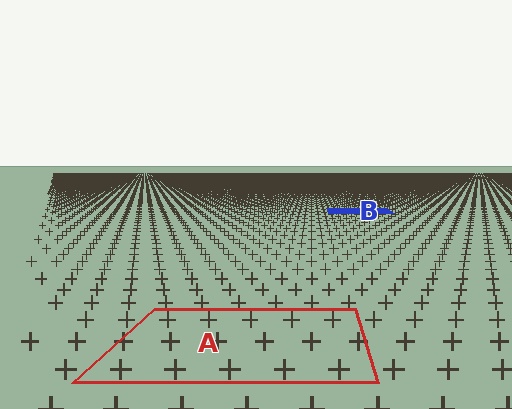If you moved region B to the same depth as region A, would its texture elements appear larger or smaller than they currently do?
They would appear larger. At a closer depth, the same texture elements are projected at a bigger on-screen size.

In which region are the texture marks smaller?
The texture marks are smaller in region B, because it is farther away.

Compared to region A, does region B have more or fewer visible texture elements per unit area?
Region B has more texture elements per unit area — they are packed more densely because it is farther away.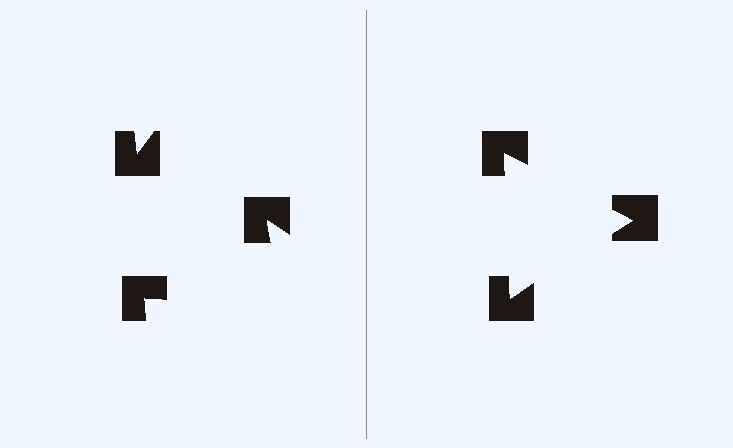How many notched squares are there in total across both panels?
6 — 3 on each side.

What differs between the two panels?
The notched squares are positioned identically on both sides; only the wedge orientations differ. On the right they align to a triangle; on the left they are misaligned.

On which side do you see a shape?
An illusory triangle appears on the right side. On the left side the wedge cuts are rotated, so no coherent shape forms.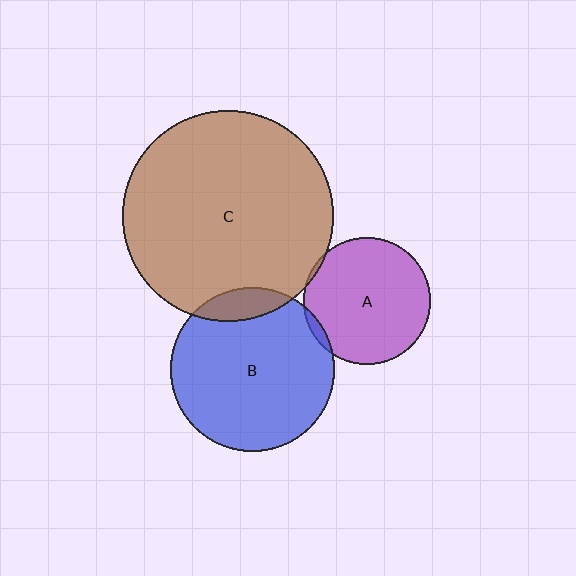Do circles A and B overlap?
Yes.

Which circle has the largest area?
Circle C (brown).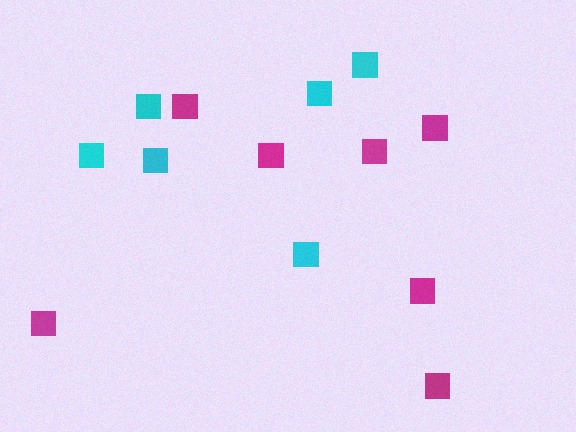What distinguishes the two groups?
There are 2 groups: one group of magenta squares (7) and one group of cyan squares (6).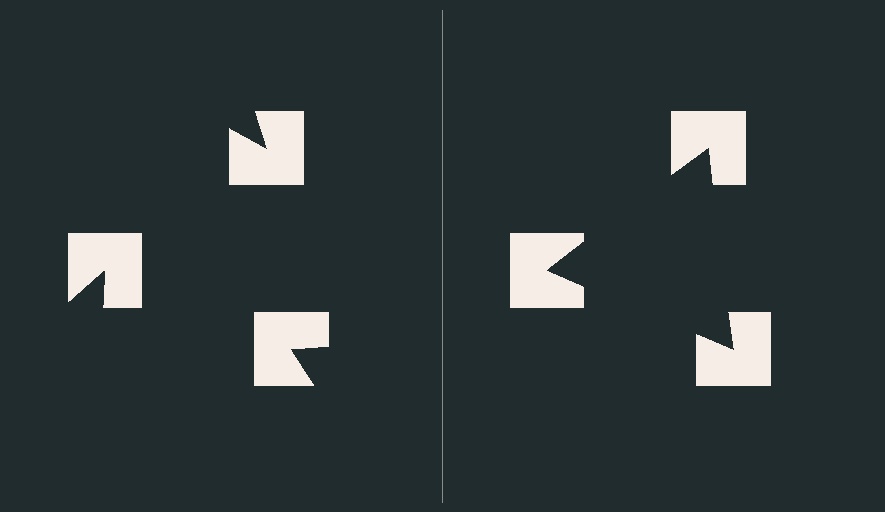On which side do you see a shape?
An illusory triangle appears on the right side. On the left side the wedge cuts are rotated, so no coherent shape forms.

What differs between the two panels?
The notched squares are positioned identically on both sides; only the wedge orientations differ. On the right they align to a triangle; on the left they are misaligned.